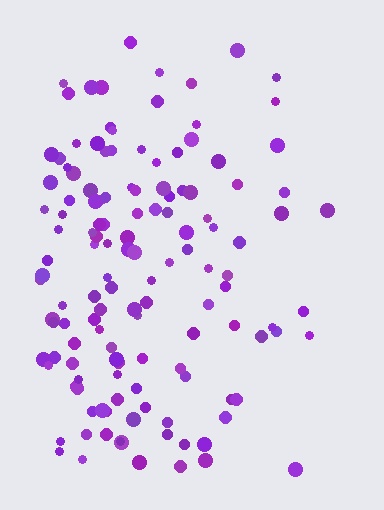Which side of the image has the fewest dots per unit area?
The right.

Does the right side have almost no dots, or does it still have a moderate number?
Still a moderate number, just noticeably fewer than the left.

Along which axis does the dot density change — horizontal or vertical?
Horizontal.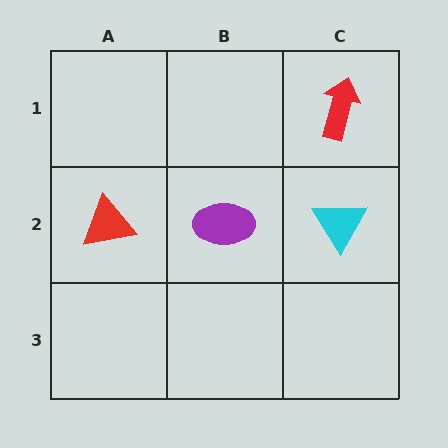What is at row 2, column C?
A cyan triangle.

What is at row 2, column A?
A red triangle.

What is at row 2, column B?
A purple ellipse.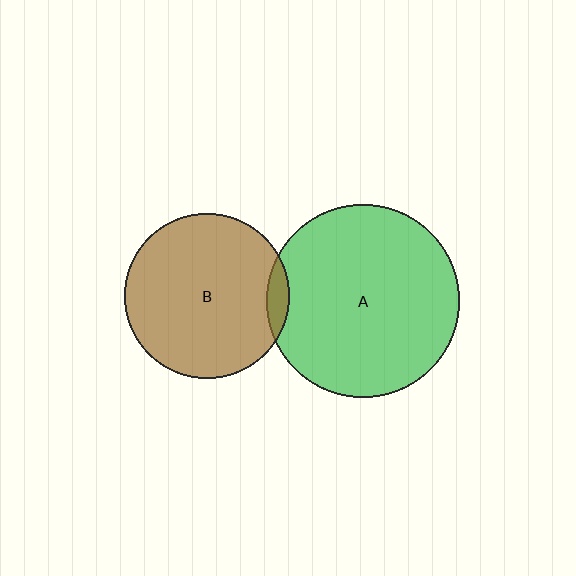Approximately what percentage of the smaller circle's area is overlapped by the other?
Approximately 5%.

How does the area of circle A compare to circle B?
Approximately 1.4 times.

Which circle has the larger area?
Circle A (green).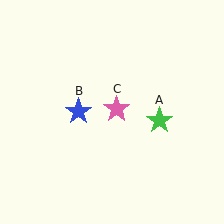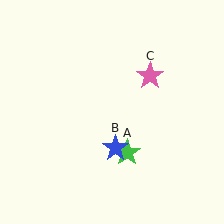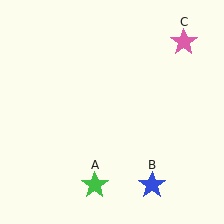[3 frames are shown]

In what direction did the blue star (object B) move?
The blue star (object B) moved down and to the right.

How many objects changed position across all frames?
3 objects changed position: green star (object A), blue star (object B), pink star (object C).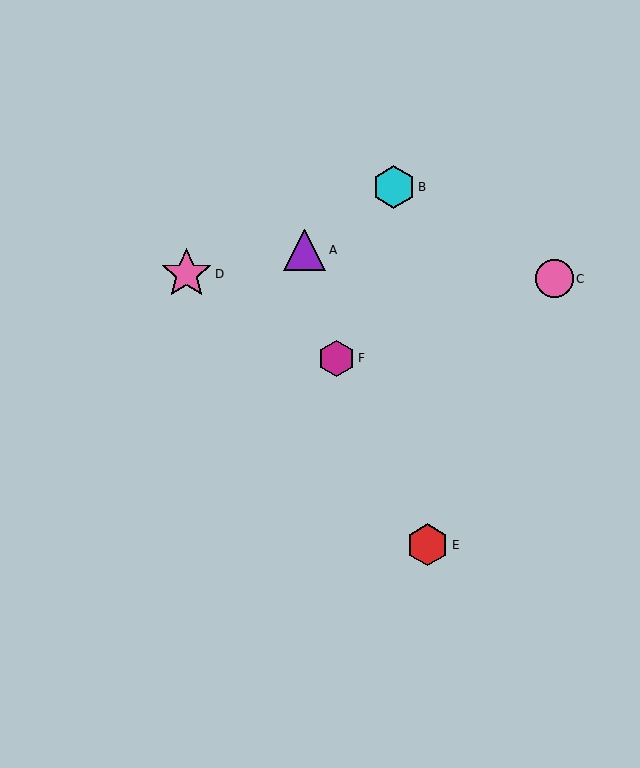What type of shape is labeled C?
Shape C is a pink circle.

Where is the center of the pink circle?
The center of the pink circle is at (554, 279).